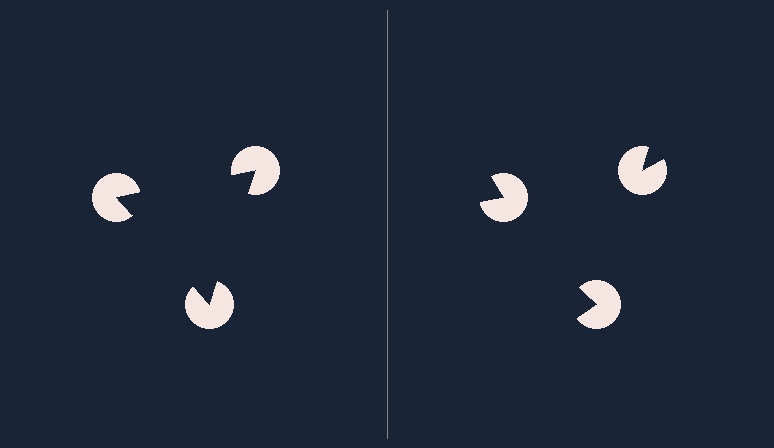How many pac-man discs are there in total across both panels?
6 — 3 on each side.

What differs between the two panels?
The pac-man discs are positioned identically on both sides; only the wedge orientations differ. On the left they align to a triangle; on the right they are misaligned.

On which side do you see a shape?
An illusory triangle appears on the left side. On the right side the wedge cuts are rotated, so no coherent shape forms.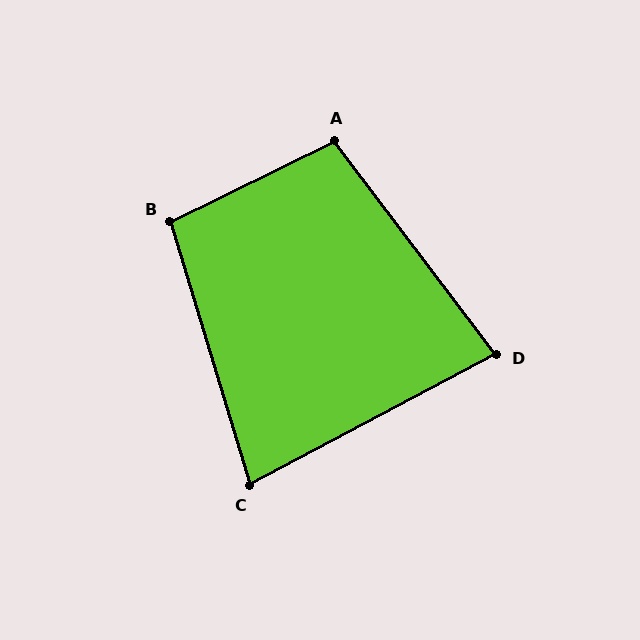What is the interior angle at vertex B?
Approximately 99 degrees (obtuse).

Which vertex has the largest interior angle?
A, at approximately 101 degrees.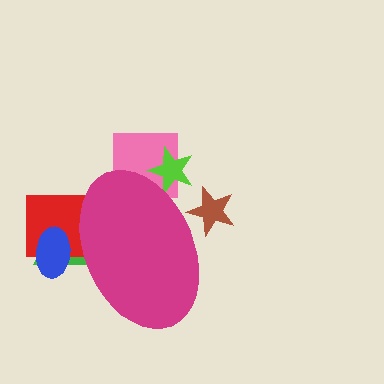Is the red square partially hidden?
Yes, the red square is partially hidden behind the magenta ellipse.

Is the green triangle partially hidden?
Yes, the green triangle is partially hidden behind the magenta ellipse.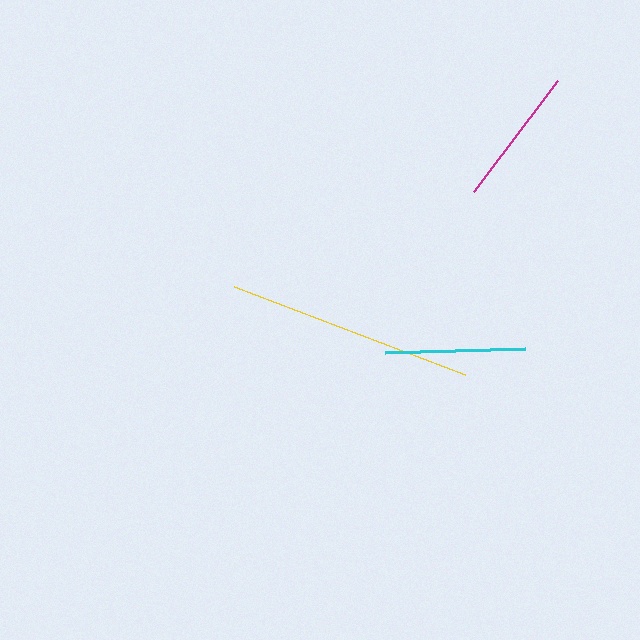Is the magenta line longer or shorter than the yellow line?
The yellow line is longer than the magenta line.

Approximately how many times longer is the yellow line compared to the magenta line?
The yellow line is approximately 1.8 times the length of the magenta line.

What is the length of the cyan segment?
The cyan segment is approximately 140 pixels long.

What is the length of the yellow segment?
The yellow segment is approximately 247 pixels long.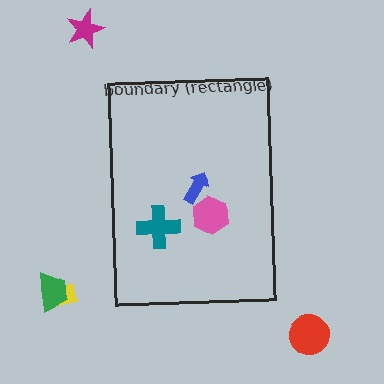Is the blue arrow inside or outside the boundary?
Inside.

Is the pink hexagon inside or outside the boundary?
Inside.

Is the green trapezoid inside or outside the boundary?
Outside.